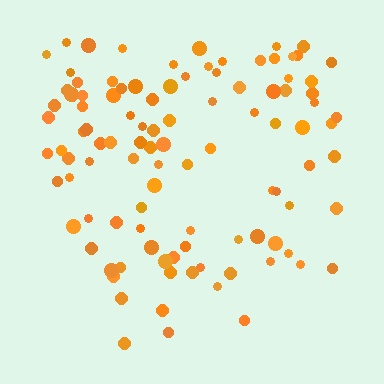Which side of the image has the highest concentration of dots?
The top.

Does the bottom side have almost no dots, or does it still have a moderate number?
Still a moderate number, just noticeably fewer than the top.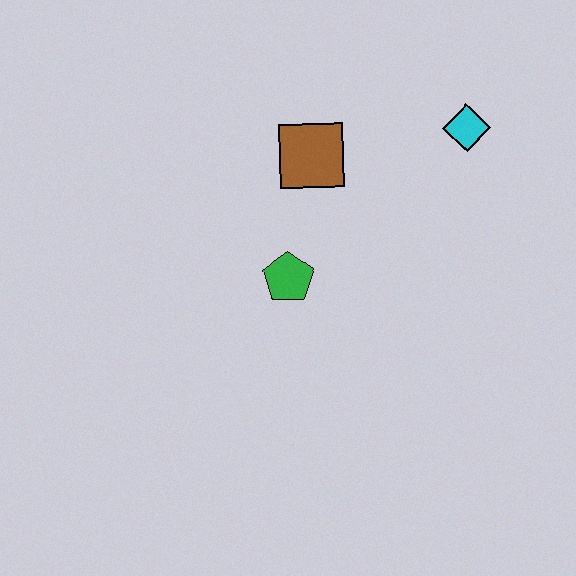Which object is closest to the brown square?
The green pentagon is closest to the brown square.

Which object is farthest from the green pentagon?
The cyan diamond is farthest from the green pentagon.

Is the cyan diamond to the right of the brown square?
Yes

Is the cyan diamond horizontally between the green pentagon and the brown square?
No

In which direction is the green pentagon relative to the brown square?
The green pentagon is below the brown square.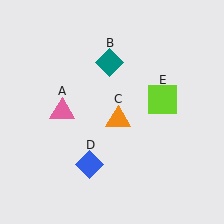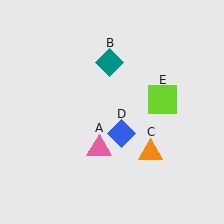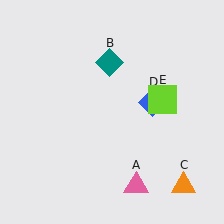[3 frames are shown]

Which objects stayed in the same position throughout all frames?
Teal diamond (object B) and lime square (object E) remained stationary.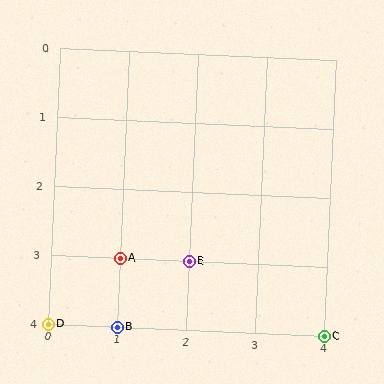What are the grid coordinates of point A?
Point A is at grid coordinates (1, 3).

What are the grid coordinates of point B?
Point B is at grid coordinates (1, 4).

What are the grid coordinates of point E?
Point E is at grid coordinates (2, 3).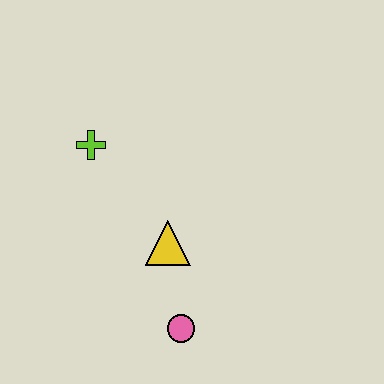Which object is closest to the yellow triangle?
The pink circle is closest to the yellow triangle.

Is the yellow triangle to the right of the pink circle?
No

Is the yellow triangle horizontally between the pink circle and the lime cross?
Yes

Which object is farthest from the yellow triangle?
The lime cross is farthest from the yellow triangle.